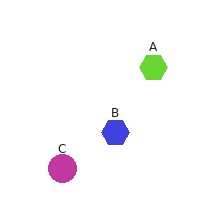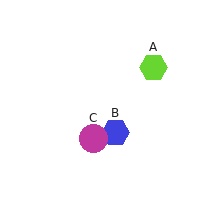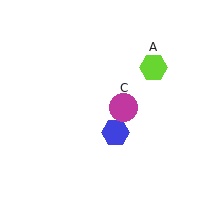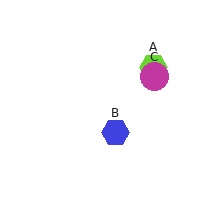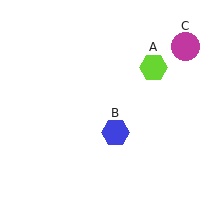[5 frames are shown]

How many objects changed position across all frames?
1 object changed position: magenta circle (object C).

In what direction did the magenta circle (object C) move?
The magenta circle (object C) moved up and to the right.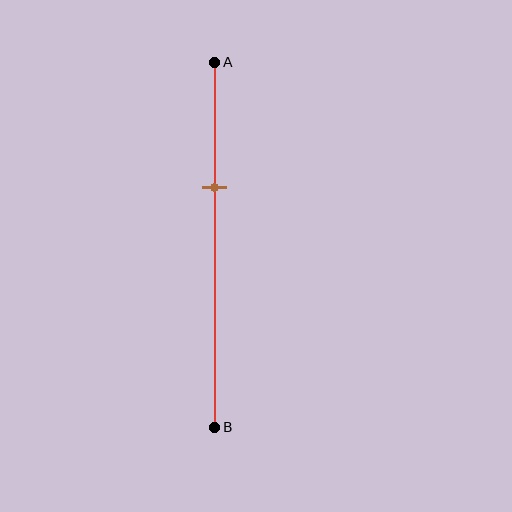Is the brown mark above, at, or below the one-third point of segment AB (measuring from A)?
The brown mark is approximately at the one-third point of segment AB.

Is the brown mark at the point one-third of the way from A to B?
Yes, the mark is approximately at the one-third point.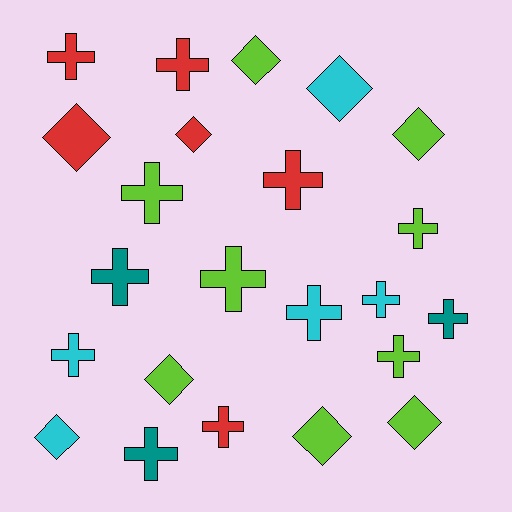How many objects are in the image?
There are 23 objects.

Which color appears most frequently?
Lime, with 9 objects.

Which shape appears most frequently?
Cross, with 14 objects.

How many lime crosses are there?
There are 4 lime crosses.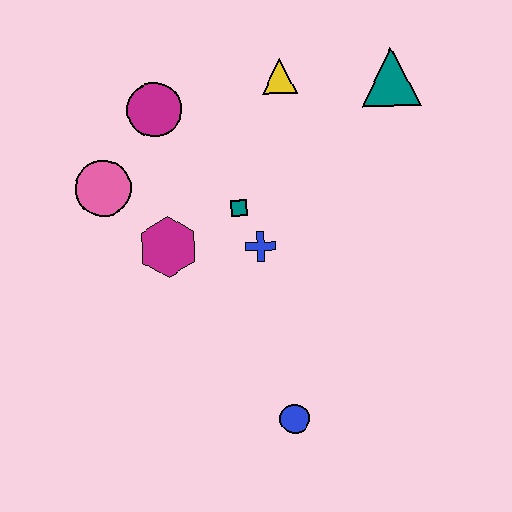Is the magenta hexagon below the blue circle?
No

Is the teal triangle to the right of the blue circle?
Yes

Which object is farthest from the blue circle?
The teal triangle is farthest from the blue circle.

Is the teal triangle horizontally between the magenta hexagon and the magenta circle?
No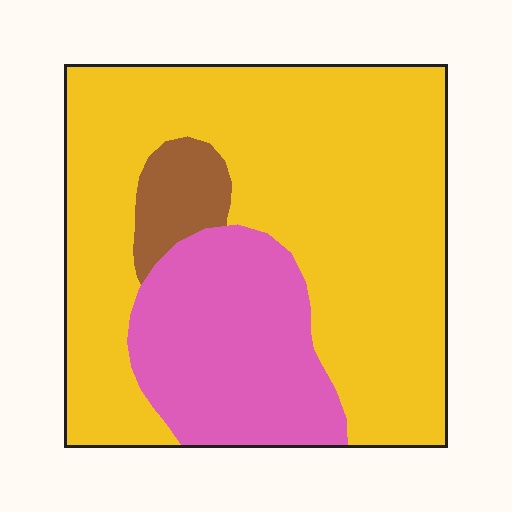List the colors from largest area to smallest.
From largest to smallest: yellow, pink, brown.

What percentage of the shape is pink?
Pink covers 25% of the shape.